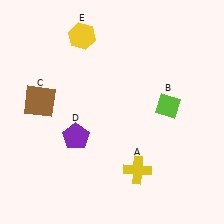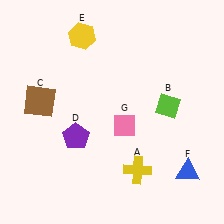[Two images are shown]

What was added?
A blue triangle (F), a pink diamond (G) were added in Image 2.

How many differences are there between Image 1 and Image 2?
There are 2 differences between the two images.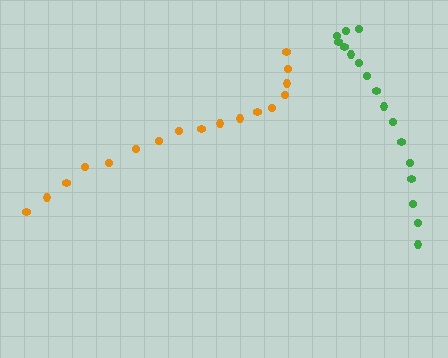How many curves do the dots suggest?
There are 2 distinct paths.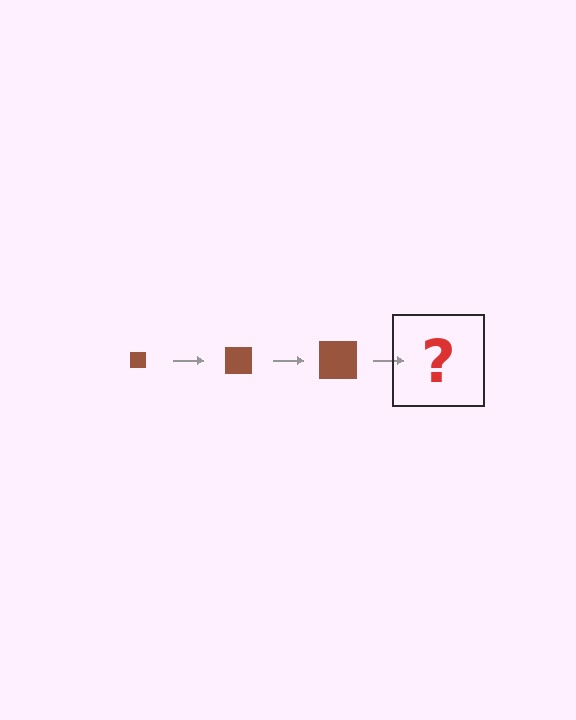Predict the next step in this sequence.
The next step is a brown square, larger than the previous one.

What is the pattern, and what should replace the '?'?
The pattern is that the square gets progressively larger each step. The '?' should be a brown square, larger than the previous one.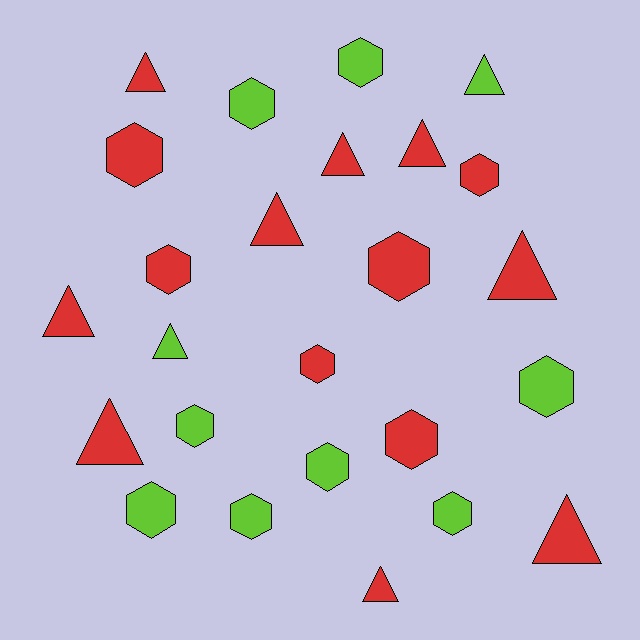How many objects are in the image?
There are 25 objects.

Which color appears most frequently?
Red, with 15 objects.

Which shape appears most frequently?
Hexagon, with 14 objects.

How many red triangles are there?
There are 9 red triangles.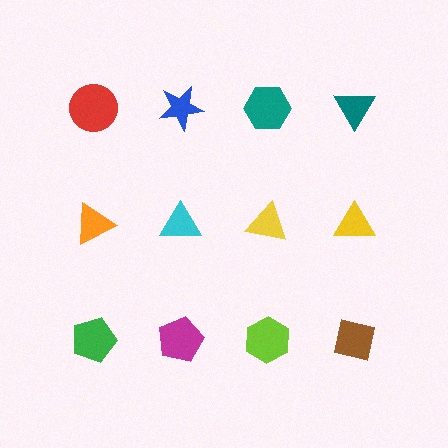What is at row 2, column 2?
A cyan triangle.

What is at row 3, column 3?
A lime hexagon.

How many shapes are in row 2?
4 shapes.